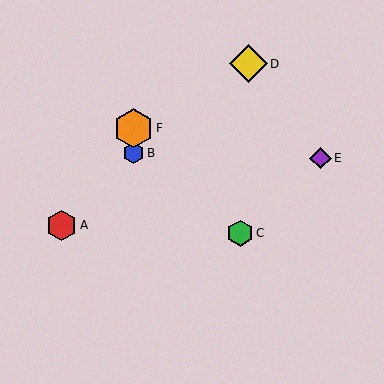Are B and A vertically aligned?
No, B is at x≈133 and A is at x≈61.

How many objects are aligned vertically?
2 objects (B, F) are aligned vertically.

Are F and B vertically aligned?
Yes, both are at x≈133.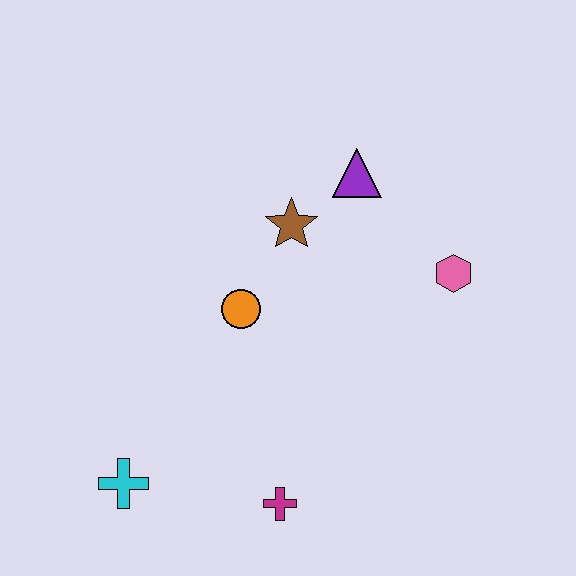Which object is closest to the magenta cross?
The cyan cross is closest to the magenta cross.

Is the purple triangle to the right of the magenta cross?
Yes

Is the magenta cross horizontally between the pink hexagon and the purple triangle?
No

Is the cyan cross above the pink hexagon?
No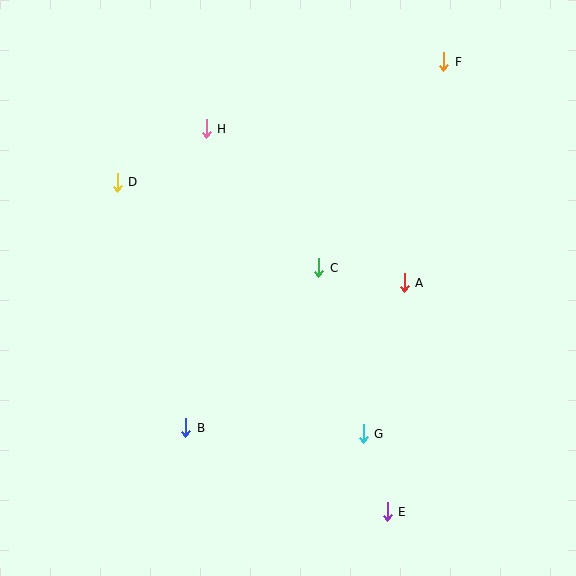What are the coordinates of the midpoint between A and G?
The midpoint between A and G is at (384, 358).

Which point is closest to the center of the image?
Point C at (319, 268) is closest to the center.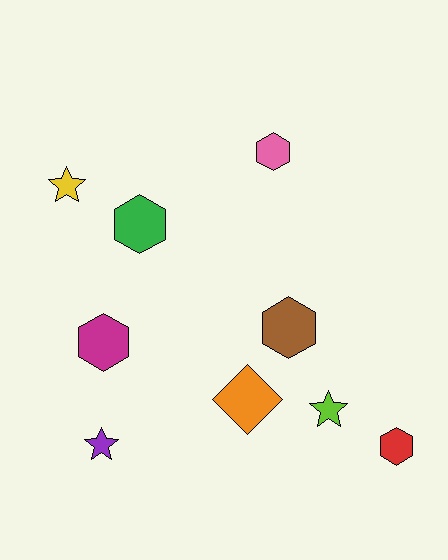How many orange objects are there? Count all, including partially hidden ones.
There is 1 orange object.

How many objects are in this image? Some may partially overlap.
There are 9 objects.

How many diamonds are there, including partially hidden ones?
There is 1 diamond.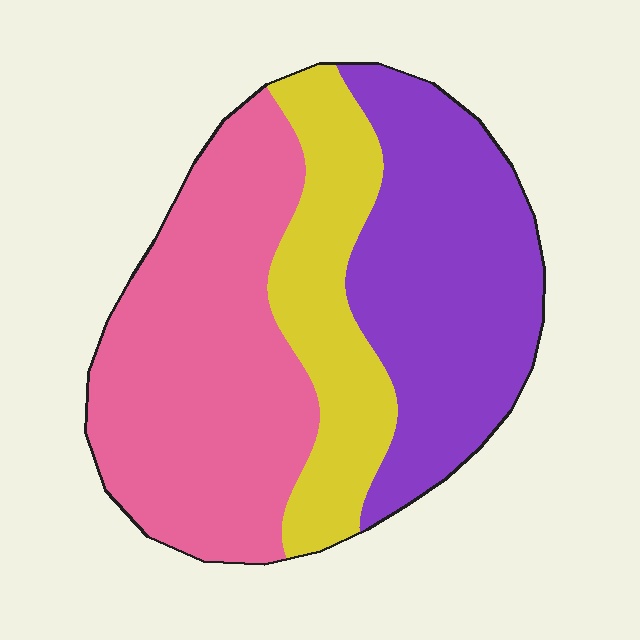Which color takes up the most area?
Pink, at roughly 45%.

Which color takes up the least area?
Yellow, at roughly 20%.